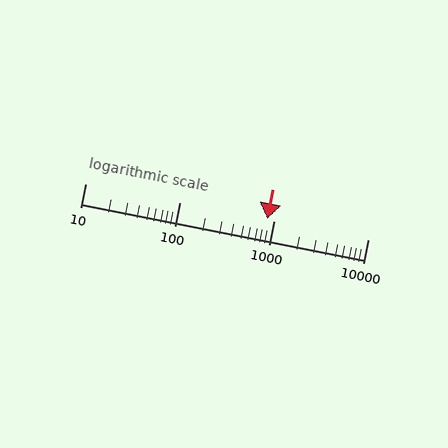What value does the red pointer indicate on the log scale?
The pointer indicates approximately 850.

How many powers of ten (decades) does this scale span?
The scale spans 3 decades, from 10 to 10000.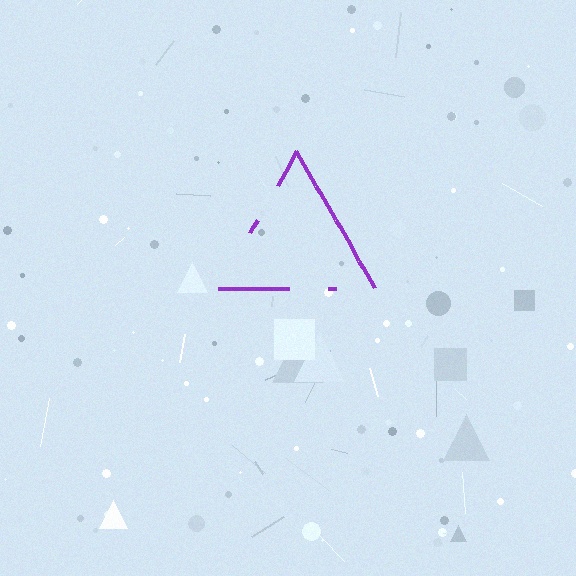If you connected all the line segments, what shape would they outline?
They would outline a triangle.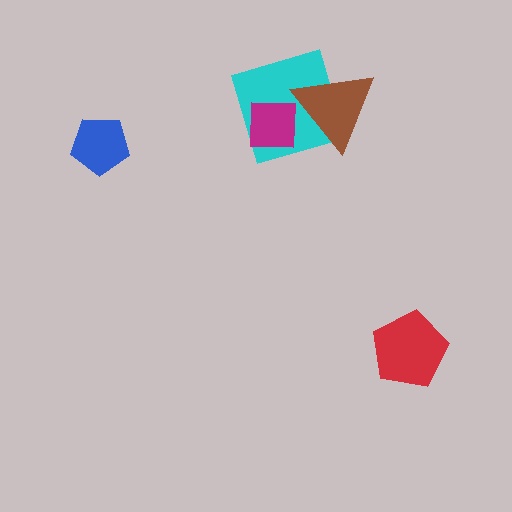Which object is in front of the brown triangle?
The magenta square is in front of the brown triangle.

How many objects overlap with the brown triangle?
2 objects overlap with the brown triangle.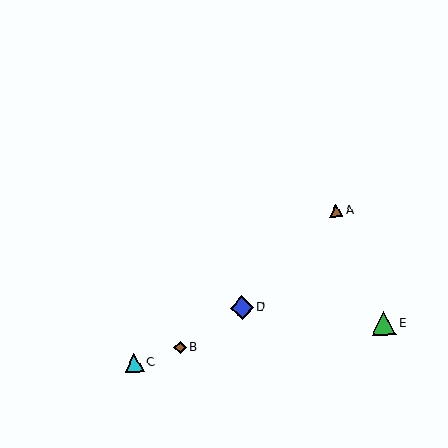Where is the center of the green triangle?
The center of the green triangle is at (384, 323).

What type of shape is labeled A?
Shape A is a brown triangle.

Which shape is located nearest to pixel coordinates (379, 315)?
The green triangle (labeled E) at (384, 323) is nearest to that location.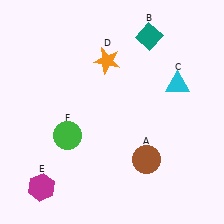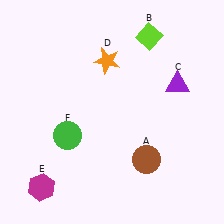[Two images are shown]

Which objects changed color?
B changed from teal to lime. C changed from cyan to purple.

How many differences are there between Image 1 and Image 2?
There are 2 differences between the two images.